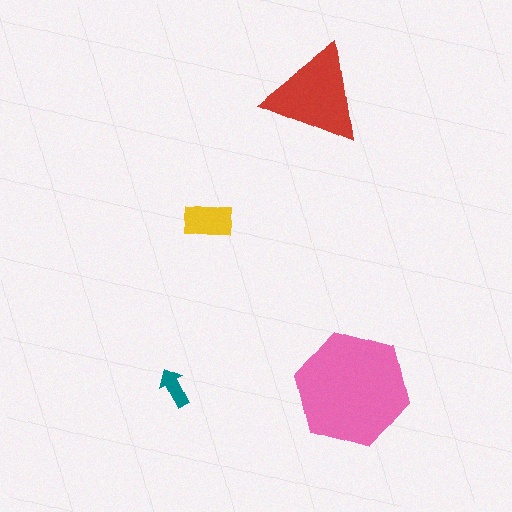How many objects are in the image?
There are 4 objects in the image.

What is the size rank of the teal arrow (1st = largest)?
4th.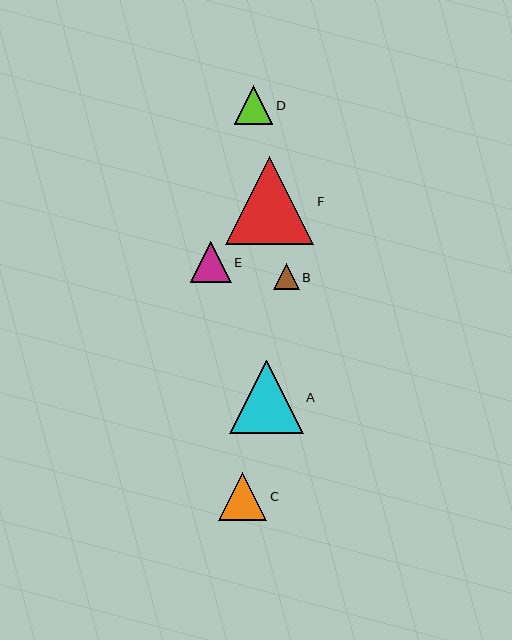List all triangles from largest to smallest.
From largest to smallest: F, A, C, E, D, B.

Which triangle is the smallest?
Triangle B is the smallest with a size of approximately 26 pixels.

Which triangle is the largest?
Triangle F is the largest with a size of approximately 89 pixels.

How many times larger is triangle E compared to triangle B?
Triangle E is approximately 1.6 times the size of triangle B.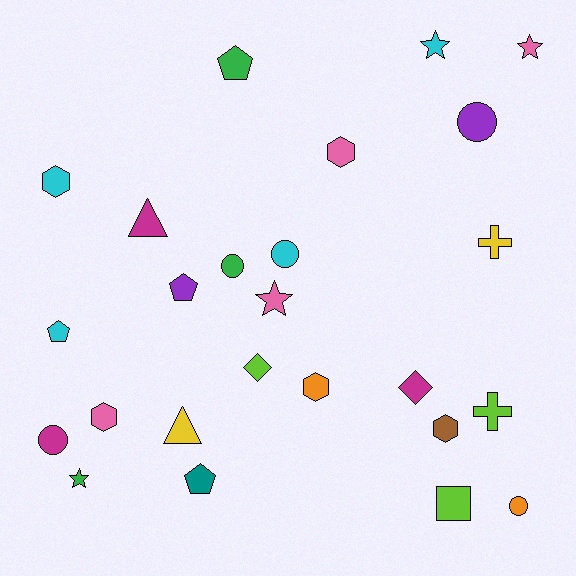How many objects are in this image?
There are 25 objects.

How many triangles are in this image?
There are 2 triangles.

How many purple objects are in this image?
There are 2 purple objects.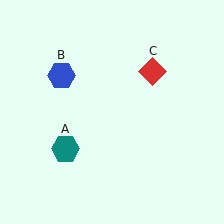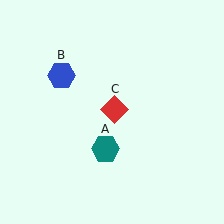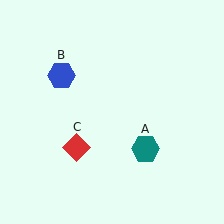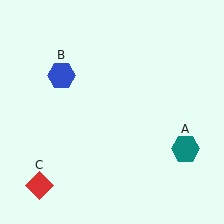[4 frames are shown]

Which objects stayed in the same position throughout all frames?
Blue hexagon (object B) remained stationary.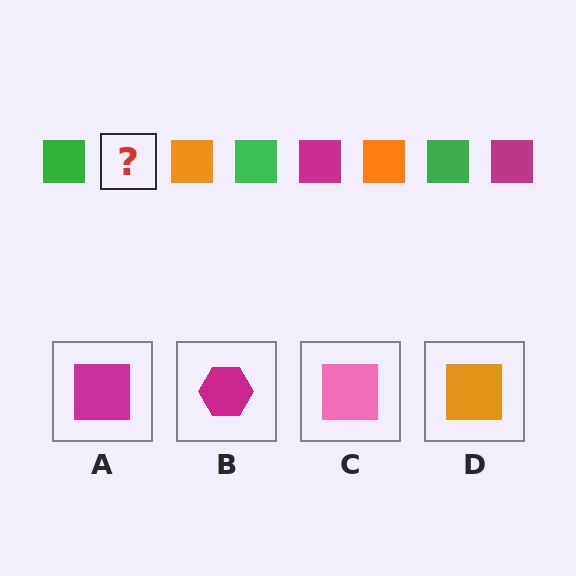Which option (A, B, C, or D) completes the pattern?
A.